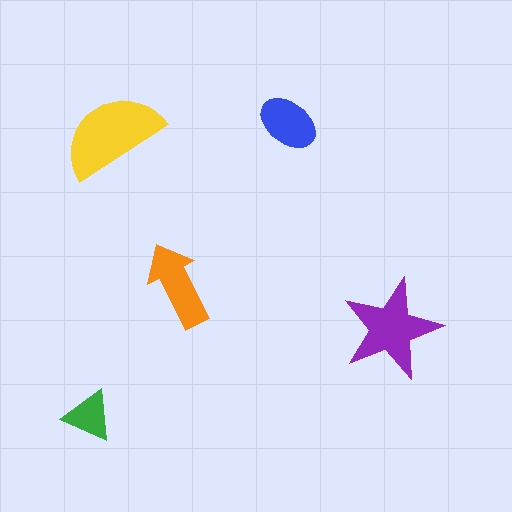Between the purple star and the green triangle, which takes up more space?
The purple star.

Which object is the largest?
The yellow semicircle.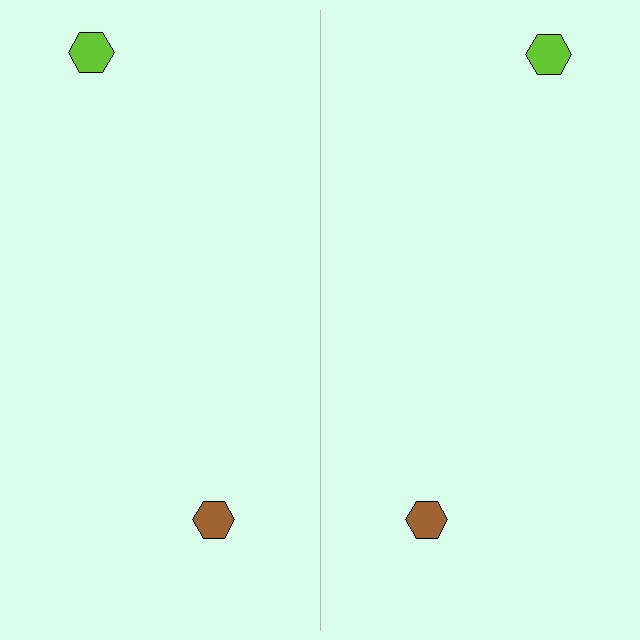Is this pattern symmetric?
Yes, this pattern has bilateral (reflection) symmetry.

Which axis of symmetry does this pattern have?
The pattern has a vertical axis of symmetry running through the center of the image.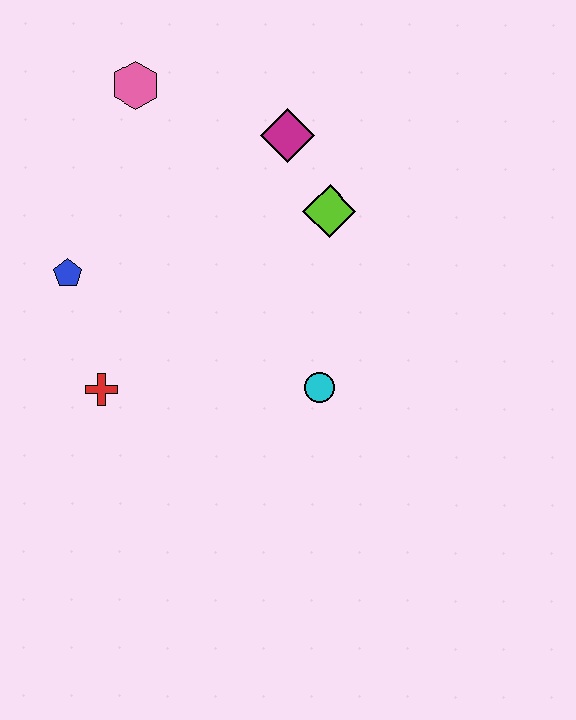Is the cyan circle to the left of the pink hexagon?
No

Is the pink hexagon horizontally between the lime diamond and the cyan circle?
No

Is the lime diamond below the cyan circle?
No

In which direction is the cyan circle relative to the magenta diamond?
The cyan circle is below the magenta diamond.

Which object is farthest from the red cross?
The magenta diamond is farthest from the red cross.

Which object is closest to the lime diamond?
The magenta diamond is closest to the lime diamond.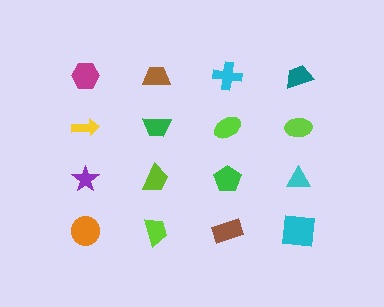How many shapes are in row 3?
4 shapes.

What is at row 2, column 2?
A green trapezoid.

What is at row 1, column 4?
A teal trapezoid.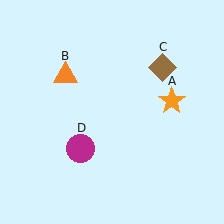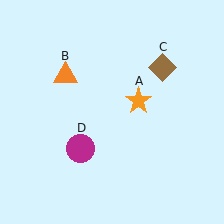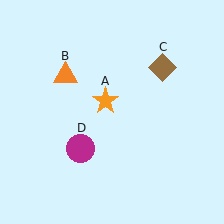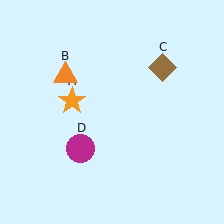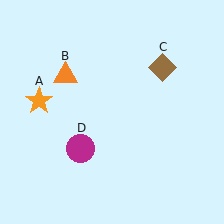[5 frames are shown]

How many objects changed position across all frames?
1 object changed position: orange star (object A).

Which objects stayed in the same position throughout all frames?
Orange triangle (object B) and brown diamond (object C) and magenta circle (object D) remained stationary.